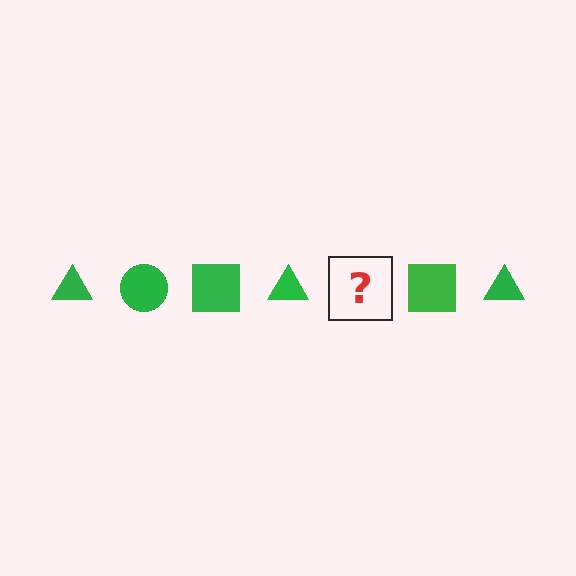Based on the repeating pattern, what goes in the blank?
The blank should be a green circle.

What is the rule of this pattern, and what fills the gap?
The rule is that the pattern cycles through triangle, circle, square shapes in green. The gap should be filled with a green circle.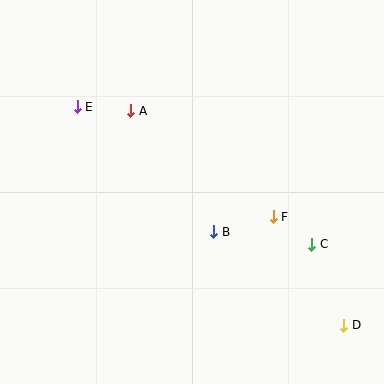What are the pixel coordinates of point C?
Point C is at (312, 244).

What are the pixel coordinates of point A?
Point A is at (131, 111).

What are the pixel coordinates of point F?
Point F is at (273, 217).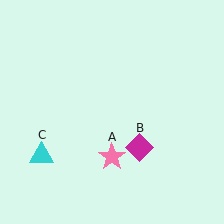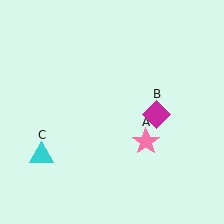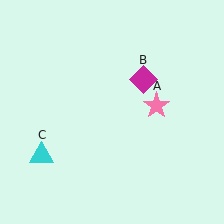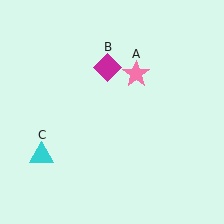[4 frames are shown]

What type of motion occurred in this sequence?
The pink star (object A), magenta diamond (object B) rotated counterclockwise around the center of the scene.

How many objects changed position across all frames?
2 objects changed position: pink star (object A), magenta diamond (object B).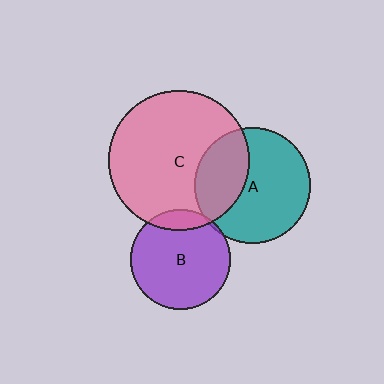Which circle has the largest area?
Circle C (pink).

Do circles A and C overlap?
Yes.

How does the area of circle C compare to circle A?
Approximately 1.5 times.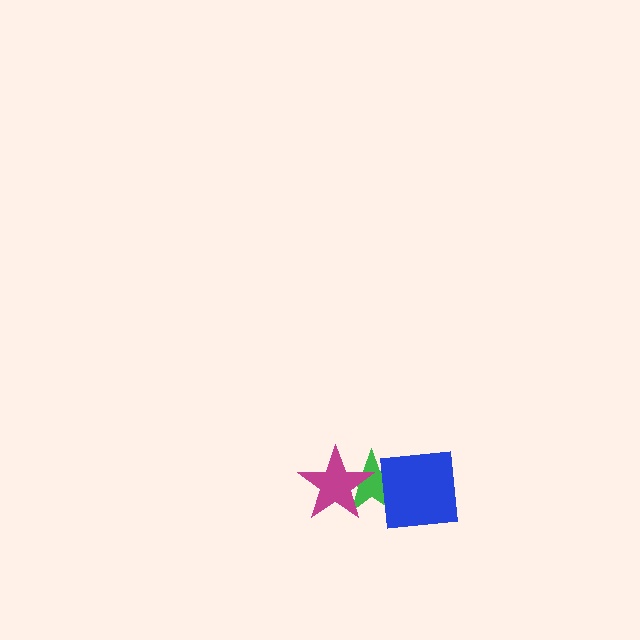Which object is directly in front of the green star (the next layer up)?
The magenta star is directly in front of the green star.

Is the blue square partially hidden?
No, no other shape covers it.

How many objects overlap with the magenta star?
1 object overlaps with the magenta star.